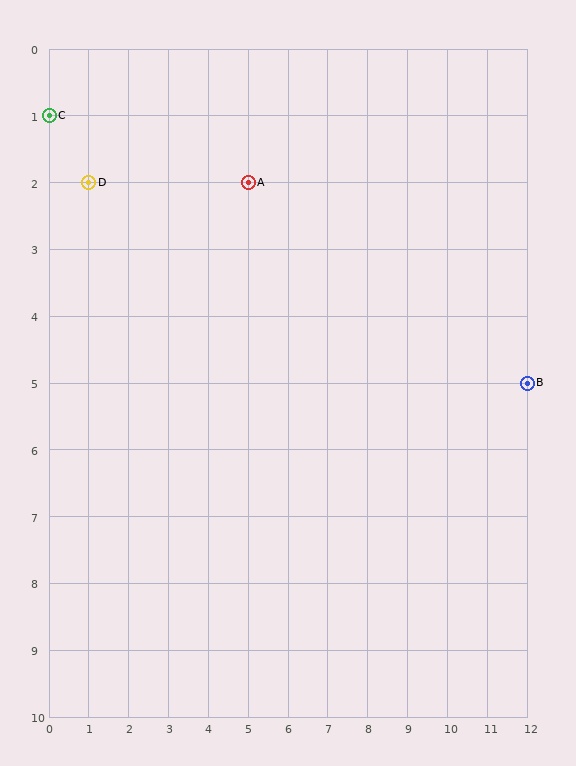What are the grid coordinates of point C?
Point C is at grid coordinates (0, 1).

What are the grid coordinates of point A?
Point A is at grid coordinates (5, 2).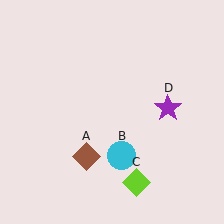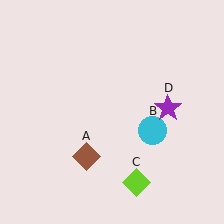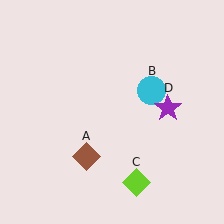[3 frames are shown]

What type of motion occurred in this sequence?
The cyan circle (object B) rotated counterclockwise around the center of the scene.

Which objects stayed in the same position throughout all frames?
Brown diamond (object A) and lime diamond (object C) and purple star (object D) remained stationary.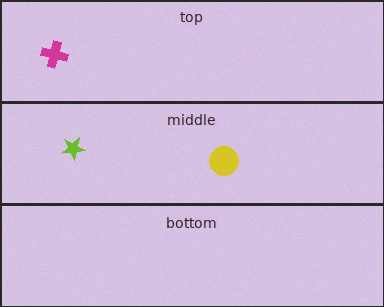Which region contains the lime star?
The middle region.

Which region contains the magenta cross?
The top region.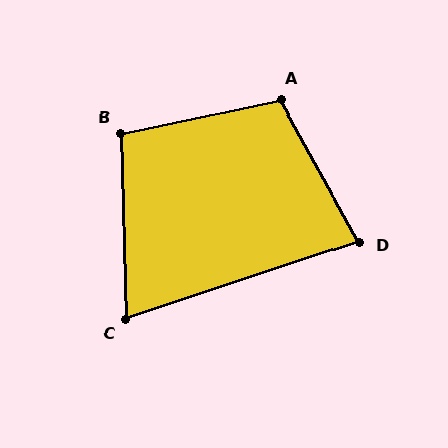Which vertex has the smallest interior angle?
C, at approximately 73 degrees.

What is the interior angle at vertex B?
Approximately 101 degrees (obtuse).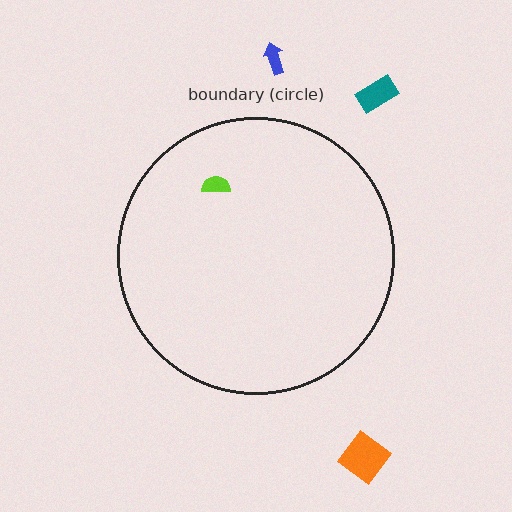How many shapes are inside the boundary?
1 inside, 3 outside.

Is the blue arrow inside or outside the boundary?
Outside.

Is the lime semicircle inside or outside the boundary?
Inside.